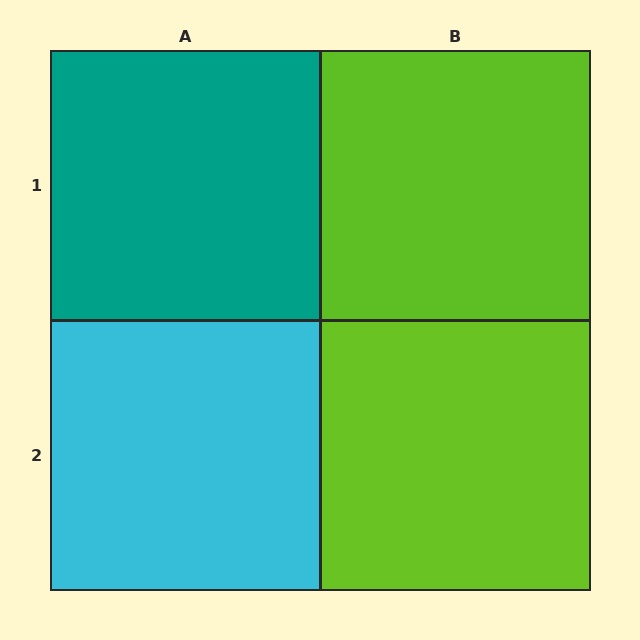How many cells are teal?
1 cell is teal.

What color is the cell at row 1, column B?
Lime.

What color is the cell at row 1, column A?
Teal.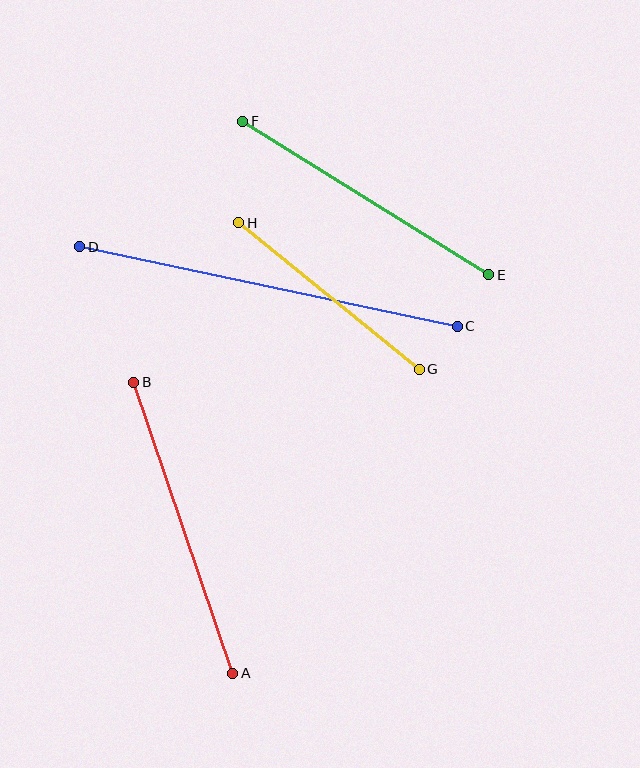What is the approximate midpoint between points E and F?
The midpoint is at approximately (366, 198) pixels.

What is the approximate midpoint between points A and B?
The midpoint is at approximately (183, 528) pixels.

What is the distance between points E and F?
The distance is approximately 290 pixels.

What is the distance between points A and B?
The distance is approximately 307 pixels.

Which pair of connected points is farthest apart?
Points C and D are farthest apart.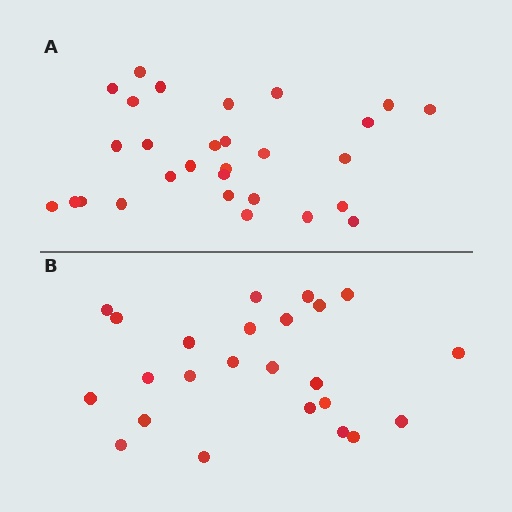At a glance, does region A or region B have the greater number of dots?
Region A (the top region) has more dots.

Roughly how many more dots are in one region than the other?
Region A has about 5 more dots than region B.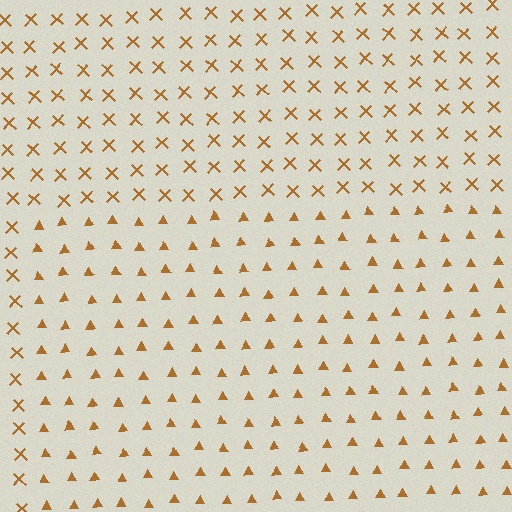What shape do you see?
I see a rectangle.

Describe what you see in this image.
The image is filled with small brown elements arranged in a uniform grid. A rectangle-shaped region contains triangles, while the surrounding area contains X marks. The boundary is defined purely by the change in element shape.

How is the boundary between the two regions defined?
The boundary is defined by a change in element shape: triangles inside vs. X marks outside. All elements share the same color and spacing.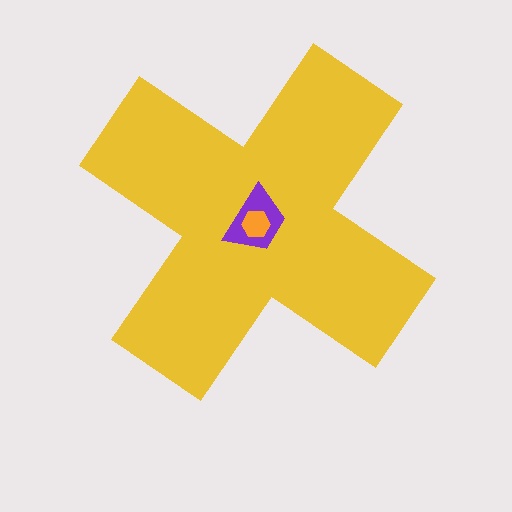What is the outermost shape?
The yellow cross.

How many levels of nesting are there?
3.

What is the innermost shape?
The orange hexagon.